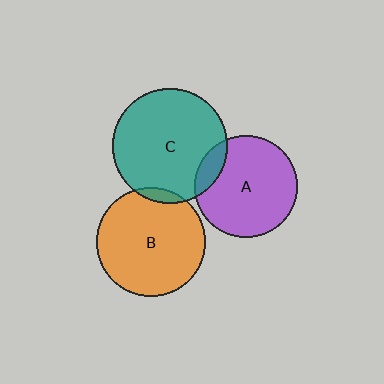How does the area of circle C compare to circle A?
Approximately 1.3 times.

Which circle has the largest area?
Circle C (teal).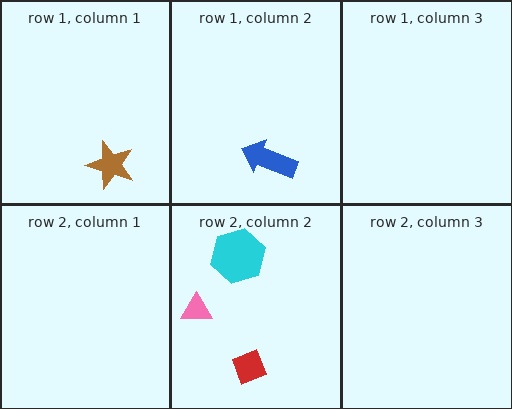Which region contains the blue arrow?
The row 1, column 2 region.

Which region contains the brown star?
The row 1, column 1 region.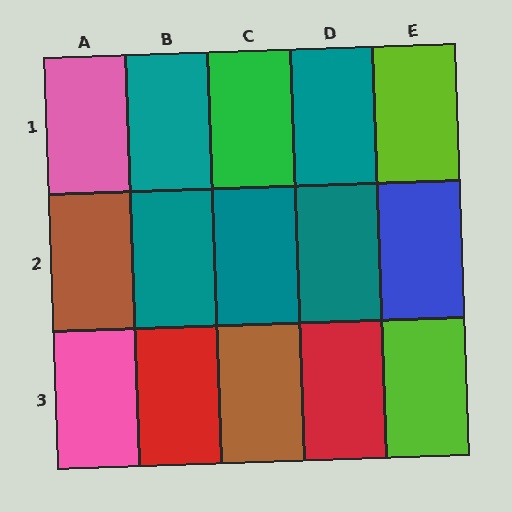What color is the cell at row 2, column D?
Teal.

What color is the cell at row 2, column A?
Brown.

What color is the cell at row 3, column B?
Red.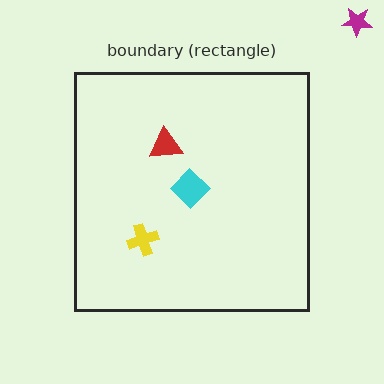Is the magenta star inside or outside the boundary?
Outside.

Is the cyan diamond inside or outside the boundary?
Inside.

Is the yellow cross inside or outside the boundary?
Inside.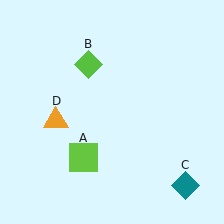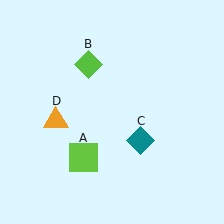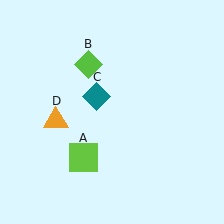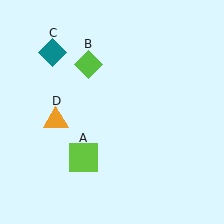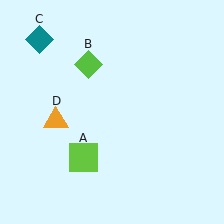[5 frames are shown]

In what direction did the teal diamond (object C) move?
The teal diamond (object C) moved up and to the left.